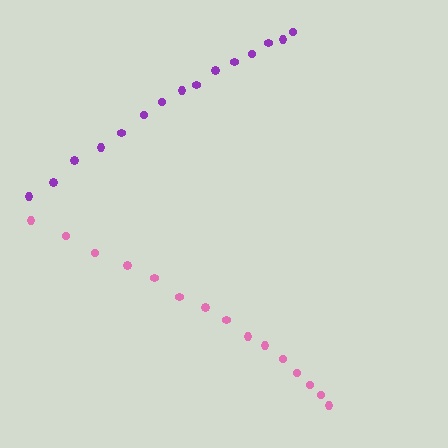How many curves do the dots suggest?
There are 2 distinct paths.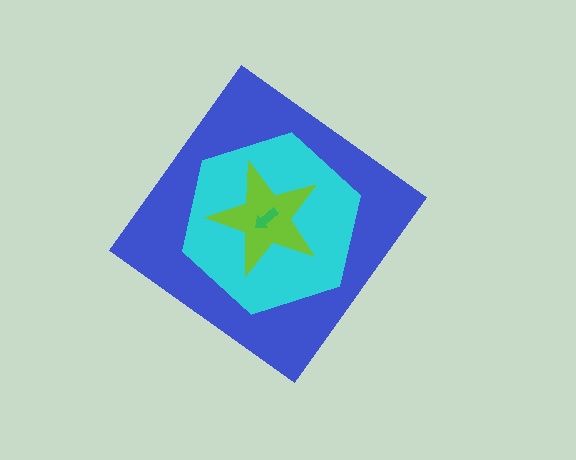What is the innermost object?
The green arrow.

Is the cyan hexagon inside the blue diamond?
Yes.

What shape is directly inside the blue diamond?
The cyan hexagon.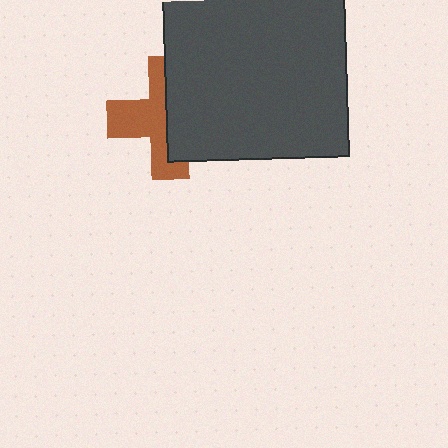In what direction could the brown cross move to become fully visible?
The brown cross could move left. That would shift it out from behind the dark gray square entirely.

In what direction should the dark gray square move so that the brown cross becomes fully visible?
The dark gray square should move right. That is the shortest direction to clear the overlap and leave the brown cross fully visible.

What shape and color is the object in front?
The object in front is a dark gray square.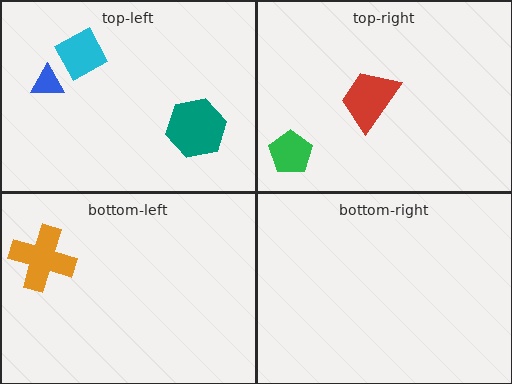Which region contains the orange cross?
The bottom-left region.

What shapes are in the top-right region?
The red trapezoid, the green pentagon.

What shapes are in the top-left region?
The cyan square, the blue triangle, the teal hexagon.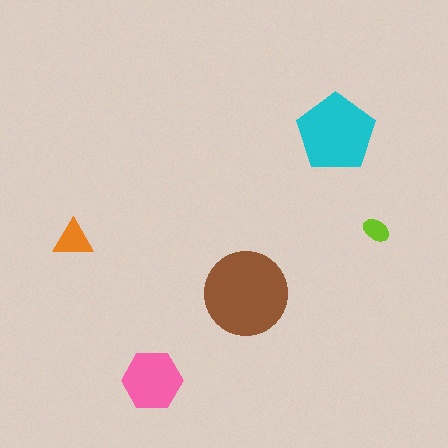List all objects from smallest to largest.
The lime ellipse, the orange triangle, the pink hexagon, the cyan pentagon, the brown circle.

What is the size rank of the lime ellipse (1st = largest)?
5th.